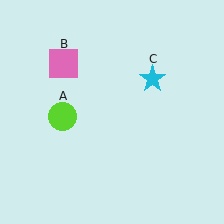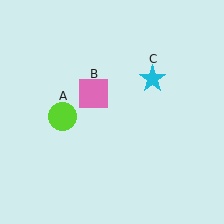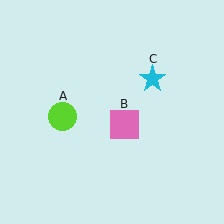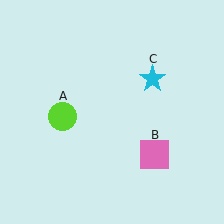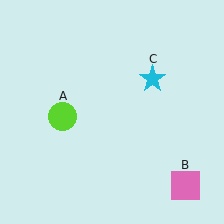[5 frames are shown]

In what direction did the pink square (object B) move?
The pink square (object B) moved down and to the right.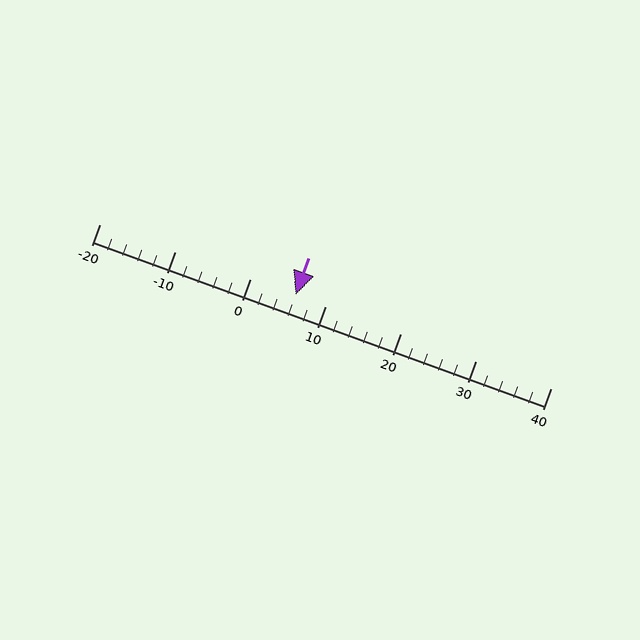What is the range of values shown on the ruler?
The ruler shows values from -20 to 40.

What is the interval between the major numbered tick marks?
The major tick marks are spaced 10 units apart.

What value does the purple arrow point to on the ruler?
The purple arrow points to approximately 6.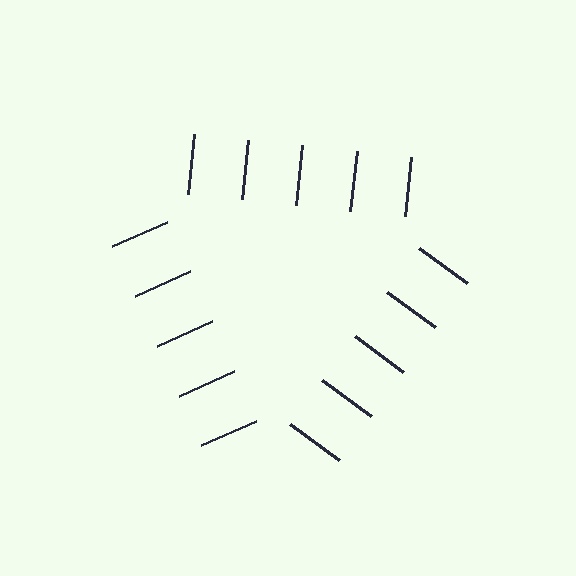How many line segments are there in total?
15 — 5 along each of the 3 edges.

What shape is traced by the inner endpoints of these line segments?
An illusory triangle — the line segments terminate on its edges but no continuous stroke is drawn.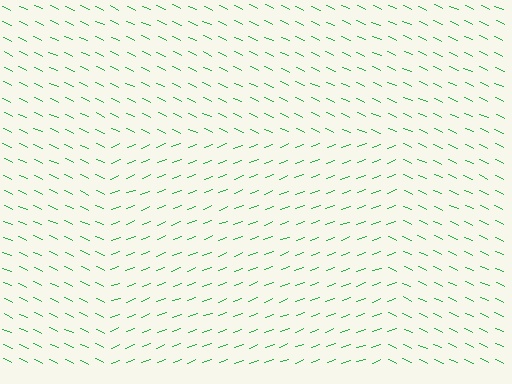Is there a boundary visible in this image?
Yes, there is a texture boundary formed by a change in line orientation.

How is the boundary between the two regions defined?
The boundary is defined purely by a change in line orientation (approximately 45 degrees difference). All lines are the same color and thickness.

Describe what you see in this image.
The image is filled with small green line segments. A rectangle region in the image has lines oriented differently from the surrounding lines, creating a visible texture boundary.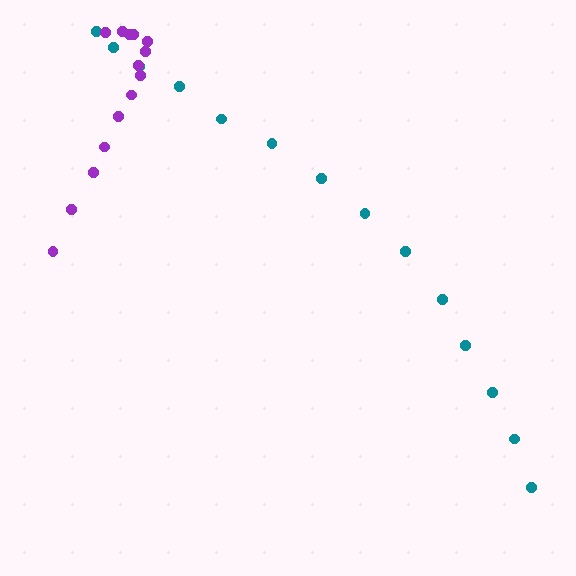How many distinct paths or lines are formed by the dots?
There are 2 distinct paths.